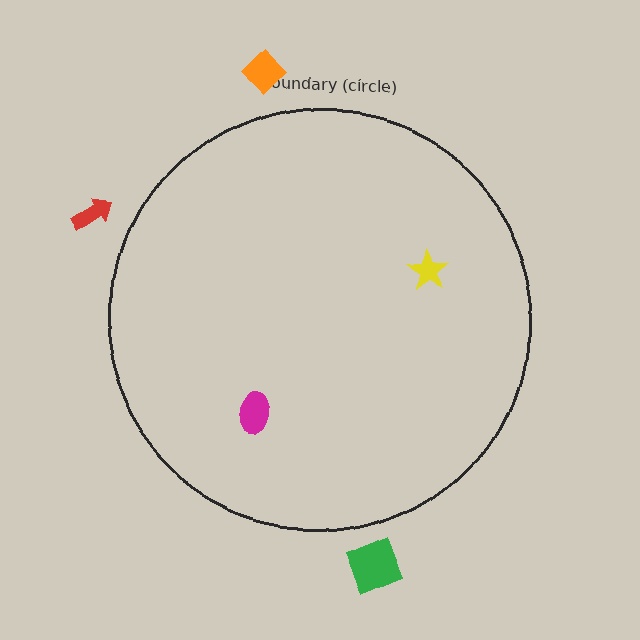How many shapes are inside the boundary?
2 inside, 3 outside.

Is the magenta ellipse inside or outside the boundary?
Inside.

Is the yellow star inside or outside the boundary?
Inside.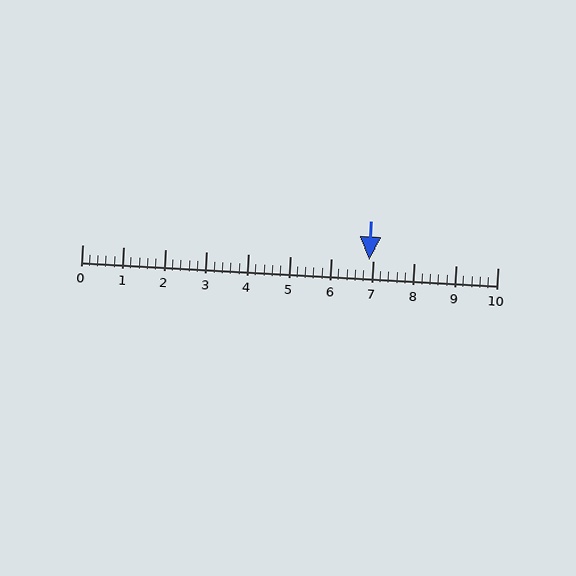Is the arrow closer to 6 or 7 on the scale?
The arrow is closer to 7.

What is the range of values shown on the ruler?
The ruler shows values from 0 to 10.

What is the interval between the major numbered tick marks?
The major tick marks are spaced 1 units apart.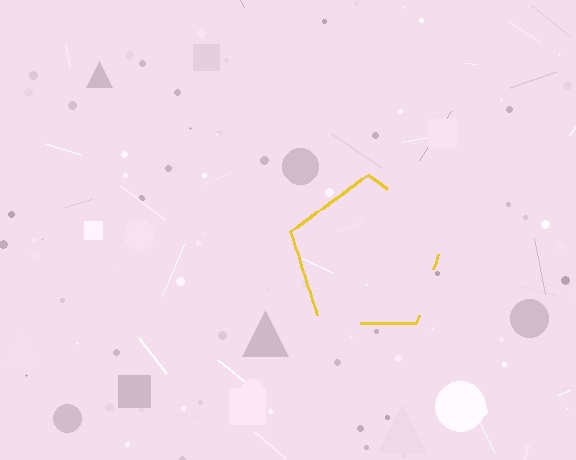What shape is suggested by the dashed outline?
The dashed outline suggests a pentagon.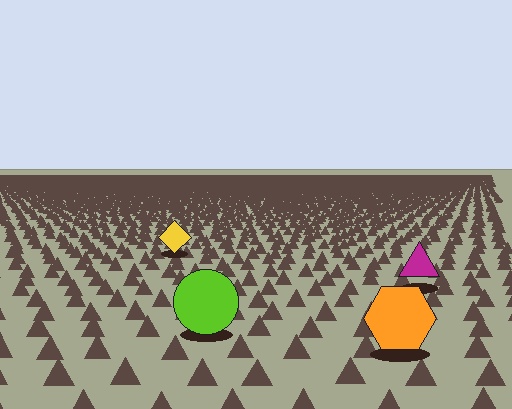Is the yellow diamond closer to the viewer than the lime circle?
No. The lime circle is closer — you can tell from the texture gradient: the ground texture is coarser near it.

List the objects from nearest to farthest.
From nearest to farthest: the orange hexagon, the lime circle, the magenta triangle, the yellow diamond.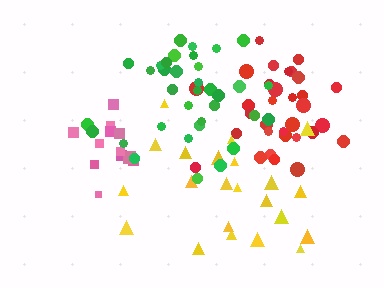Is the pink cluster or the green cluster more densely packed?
Pink.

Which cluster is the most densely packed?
Red.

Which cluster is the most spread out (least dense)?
Yellow.